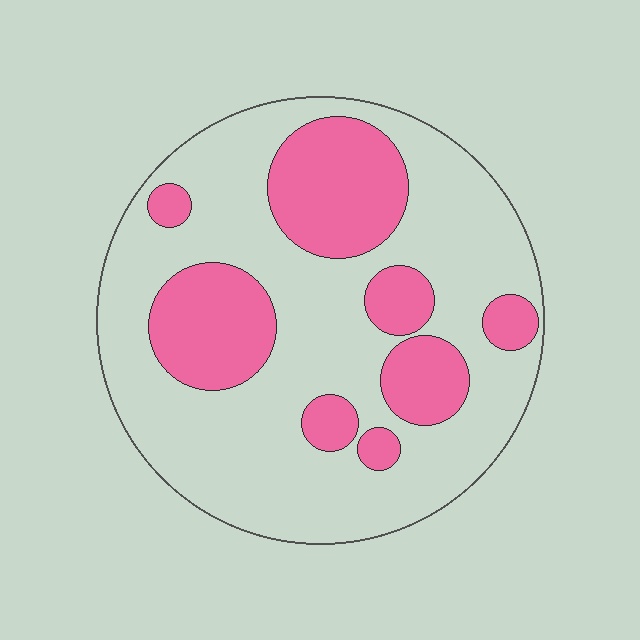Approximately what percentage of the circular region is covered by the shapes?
Approximately 30%.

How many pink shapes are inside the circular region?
8.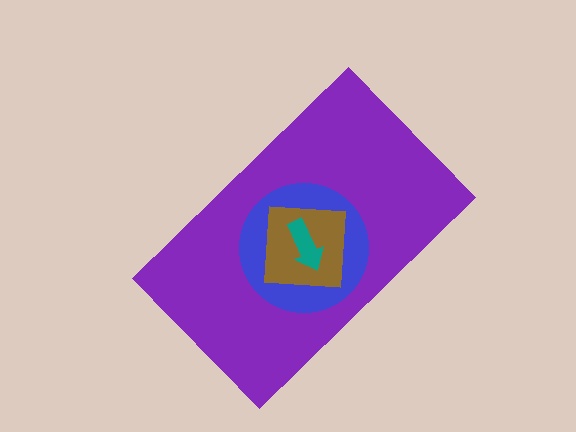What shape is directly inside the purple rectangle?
The blue circle.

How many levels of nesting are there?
4.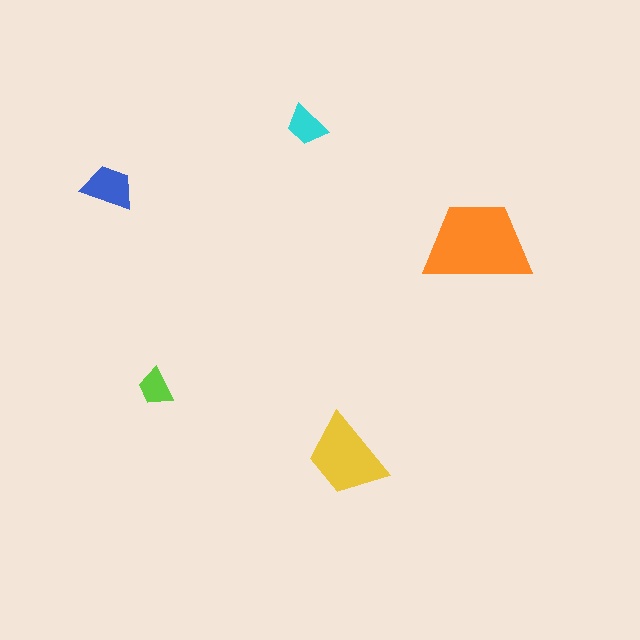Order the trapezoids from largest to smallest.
the orange one, the yellow one, the blue one, the cyan one, the lime one.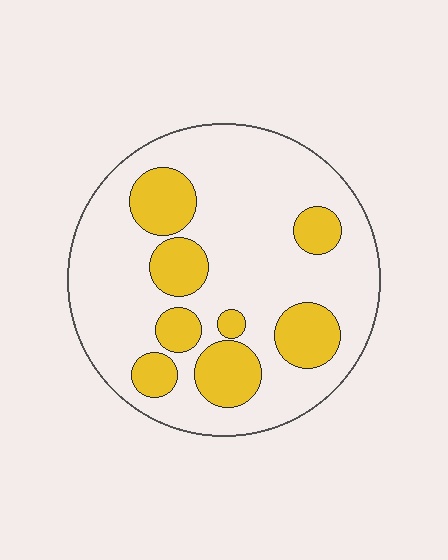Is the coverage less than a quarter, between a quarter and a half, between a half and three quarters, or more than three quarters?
Between a quarter and a half.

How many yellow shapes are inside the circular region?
8.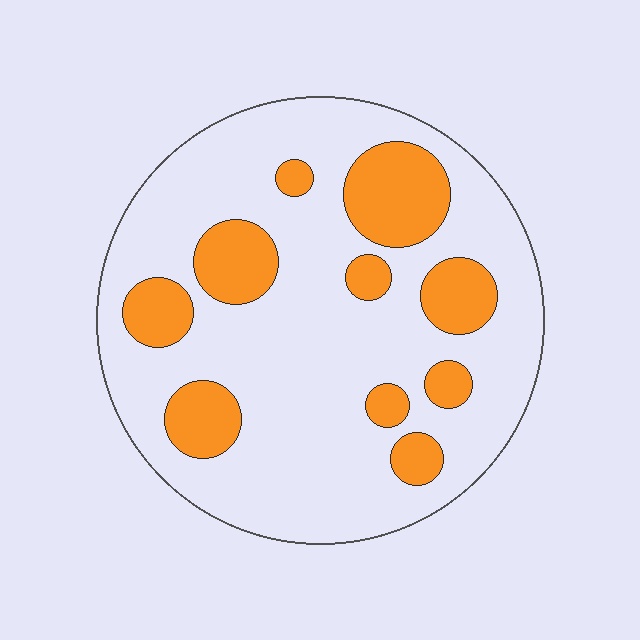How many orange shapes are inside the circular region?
10.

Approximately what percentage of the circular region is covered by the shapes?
Approximately 25%.